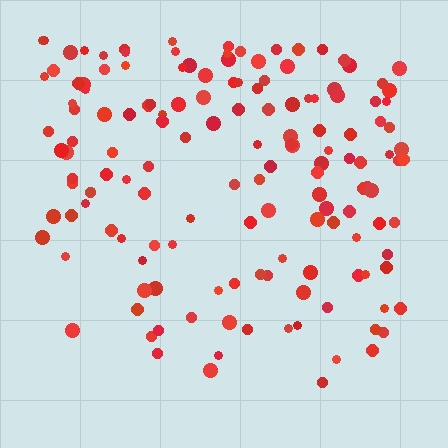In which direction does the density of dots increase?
From bottom to top, with the top side densest.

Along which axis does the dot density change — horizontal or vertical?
Vertical.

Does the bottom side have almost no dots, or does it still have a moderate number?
Still a moderate number, just noticeably fewer than the top.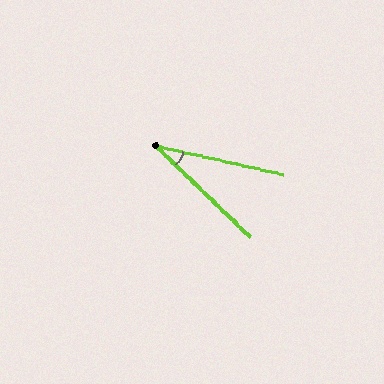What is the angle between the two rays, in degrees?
Approximately 31 degrees.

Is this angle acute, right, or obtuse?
It is acute.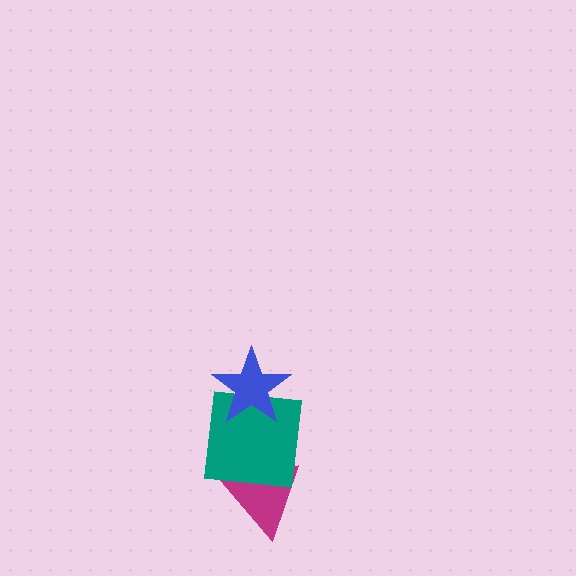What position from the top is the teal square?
The teal square is 2nd from the top.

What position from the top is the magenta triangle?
The magenta triangle is 3rd from the top.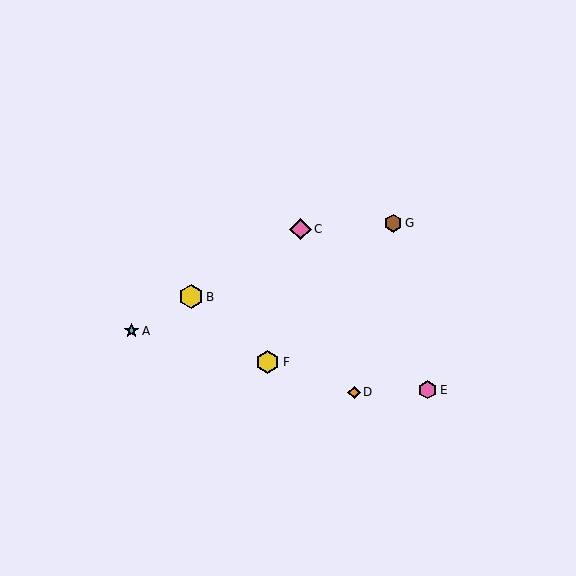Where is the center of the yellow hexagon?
The center of the yellow hexagon is at (191, 297).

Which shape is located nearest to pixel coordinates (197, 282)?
The yellow hexagon (labeled B) at (191, 297) is nearest to that location.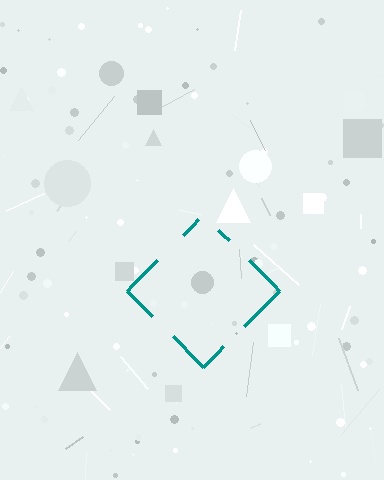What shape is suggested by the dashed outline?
The dashed outline suggests a diamond.